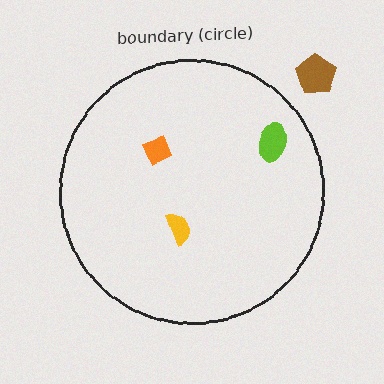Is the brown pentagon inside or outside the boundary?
Outside.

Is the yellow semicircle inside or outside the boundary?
Inside.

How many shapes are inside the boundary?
3 inside, 1 outside.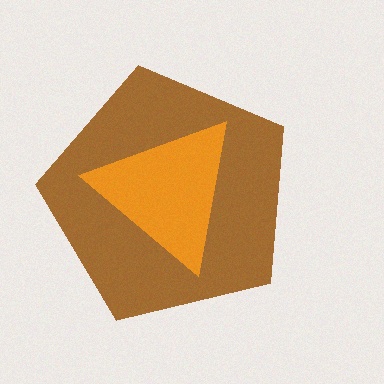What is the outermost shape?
The brown pentagon.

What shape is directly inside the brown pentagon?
The orange triangle.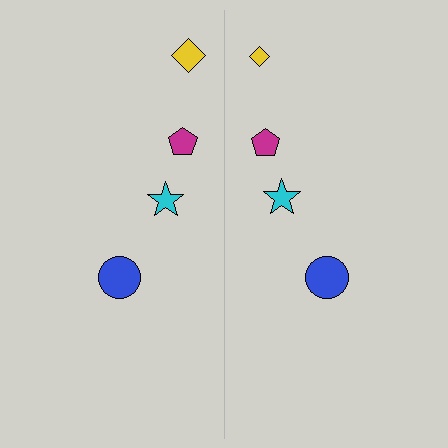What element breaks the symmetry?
The yellow diamond on the right side has a different size than its mirror counterpart.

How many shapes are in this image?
There are 8 shapes in this image.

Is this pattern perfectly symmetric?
No, the pattern is not perfectly symmetric. The yellow diamond on the right side has a different size than its mirror counterpart.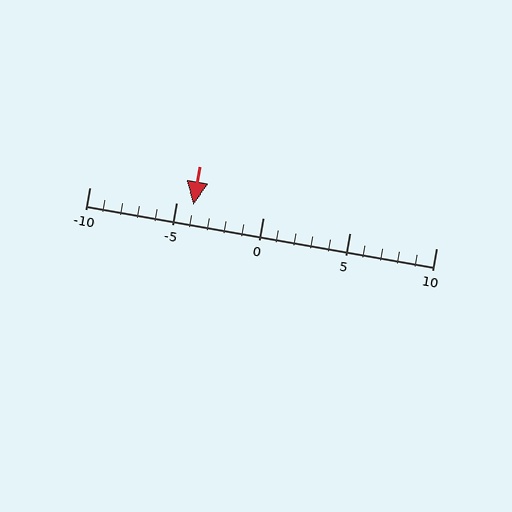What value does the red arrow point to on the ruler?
The red arrow points to approximately -4.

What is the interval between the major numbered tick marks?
The major tick marks are spaced 5 units apart.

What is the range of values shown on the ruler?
The ruler shows values from -10 to 10.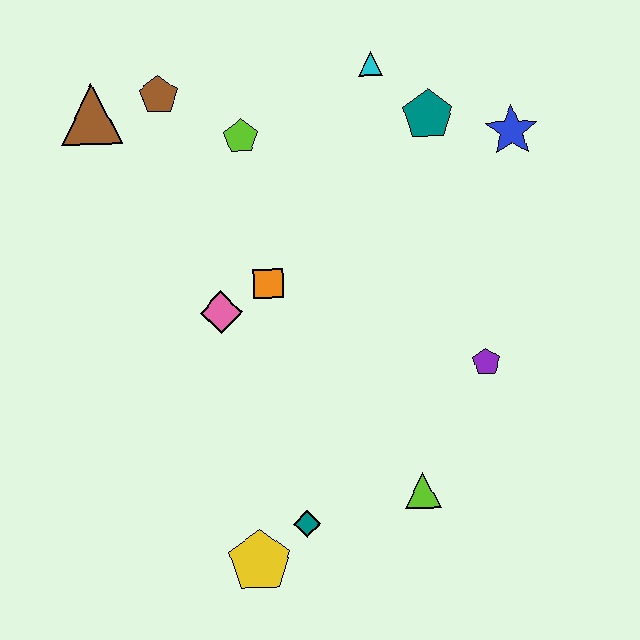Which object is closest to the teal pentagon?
The cyan triangle is closest to the teal pentagon.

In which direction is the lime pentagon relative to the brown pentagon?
The lime pentagon is to the right of the brown pentagon.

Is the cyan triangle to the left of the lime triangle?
Yes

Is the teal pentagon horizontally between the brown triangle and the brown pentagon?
No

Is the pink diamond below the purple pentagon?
No